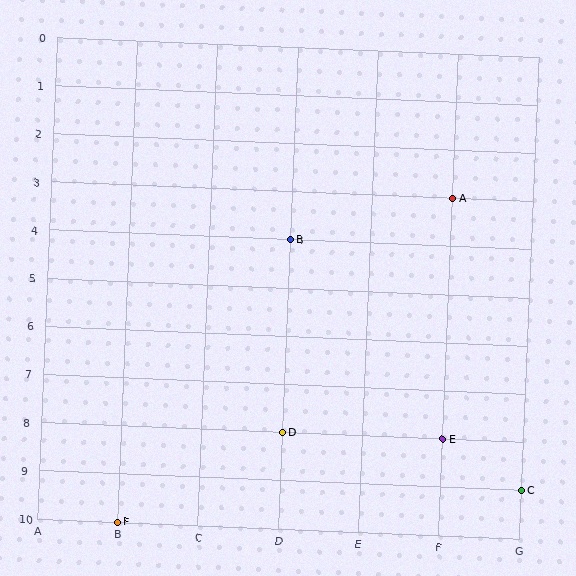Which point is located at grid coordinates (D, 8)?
Point D is at (D, 8).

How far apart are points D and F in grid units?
Points D and F are 2 columns and 2 rows apart (about 2.8 grid units diagonally).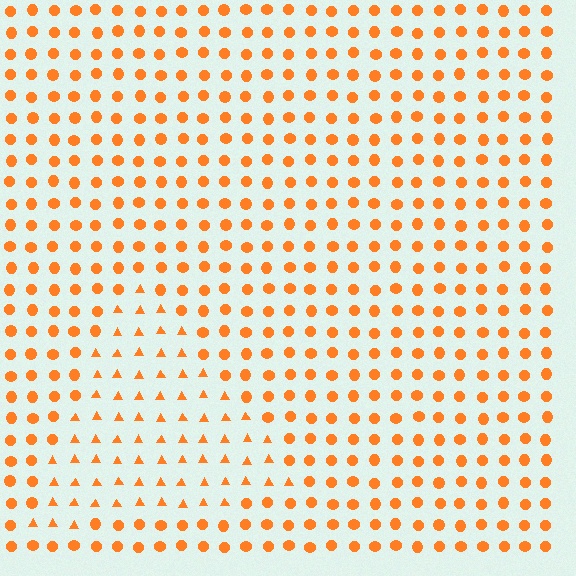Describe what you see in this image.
The image is filled with small orange elements arranged in a uniform grid. A triangle-shaped region contains triangles, while the surrounding area contains circles. The boundary is defined purely by the change in element shape.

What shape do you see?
I see a triangle.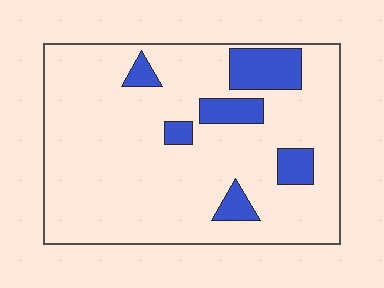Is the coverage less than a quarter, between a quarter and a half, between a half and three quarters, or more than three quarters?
Less than a quarter.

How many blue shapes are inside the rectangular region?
6.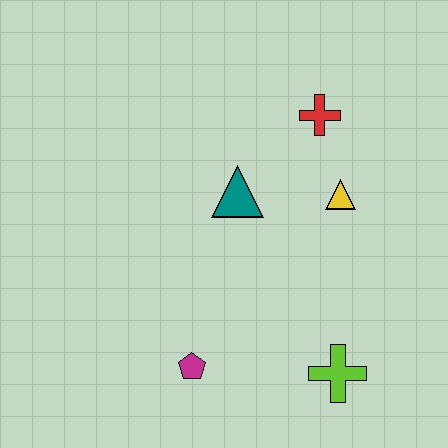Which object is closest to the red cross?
The yellow triangle is closest to the red cross.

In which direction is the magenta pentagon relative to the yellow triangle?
The magenta pentagon is below the yellow triangle.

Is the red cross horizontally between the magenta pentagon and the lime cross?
Yes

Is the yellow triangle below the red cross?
Yes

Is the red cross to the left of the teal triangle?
No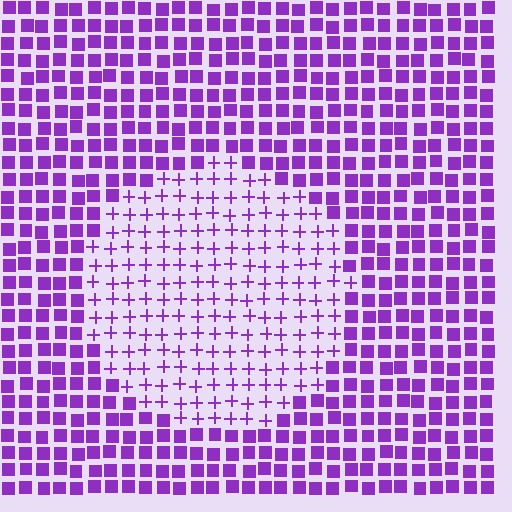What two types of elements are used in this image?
The image uses plus signs inside the circle region and squares outside it.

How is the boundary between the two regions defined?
The boundary is defined by a change in element shape: plus signs inside vs. squares outside. All elements share the same color and spacing.